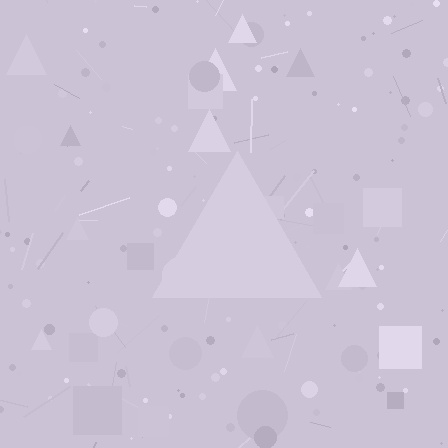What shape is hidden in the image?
A triangle is hidden in the image.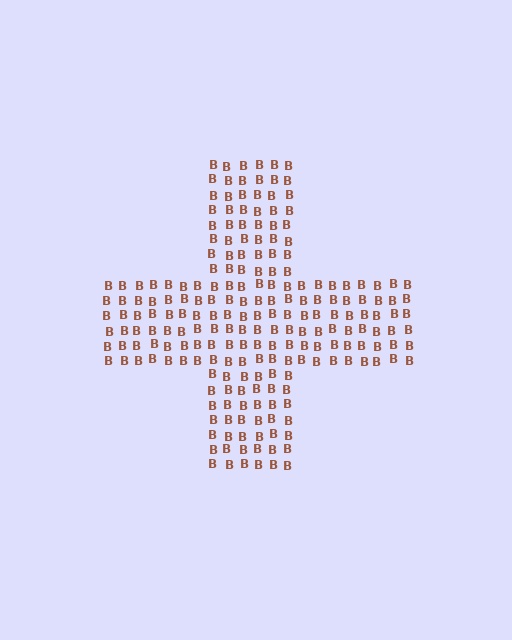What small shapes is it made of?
It is made of small letter B's.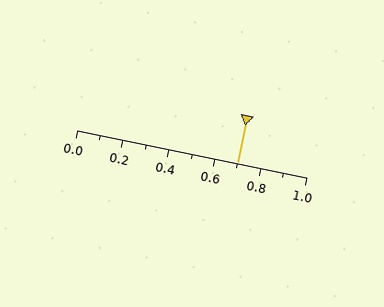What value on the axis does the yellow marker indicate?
The marker indicates approximately 0.7.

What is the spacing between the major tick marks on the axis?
The major ticks are spaced 0.2 apart.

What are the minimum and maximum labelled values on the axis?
The axis runs from 0.0 to 1.0.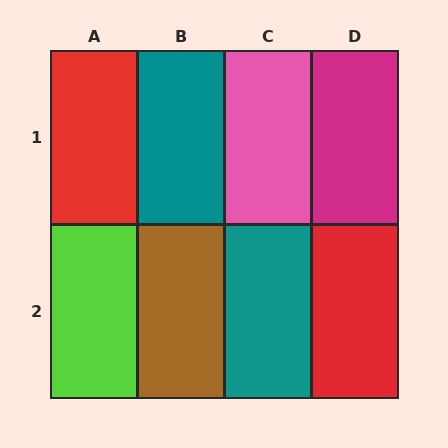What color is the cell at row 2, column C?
Teal.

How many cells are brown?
1 cell is brown.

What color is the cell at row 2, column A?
Lime.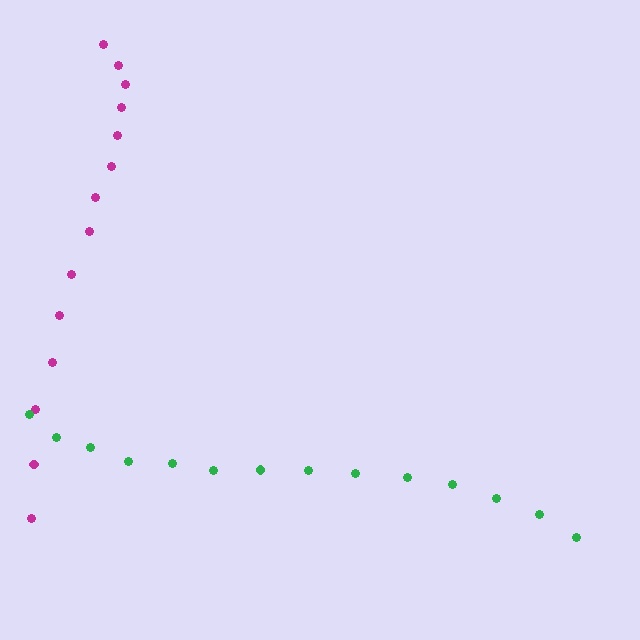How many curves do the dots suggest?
There are 2 distinct paths.